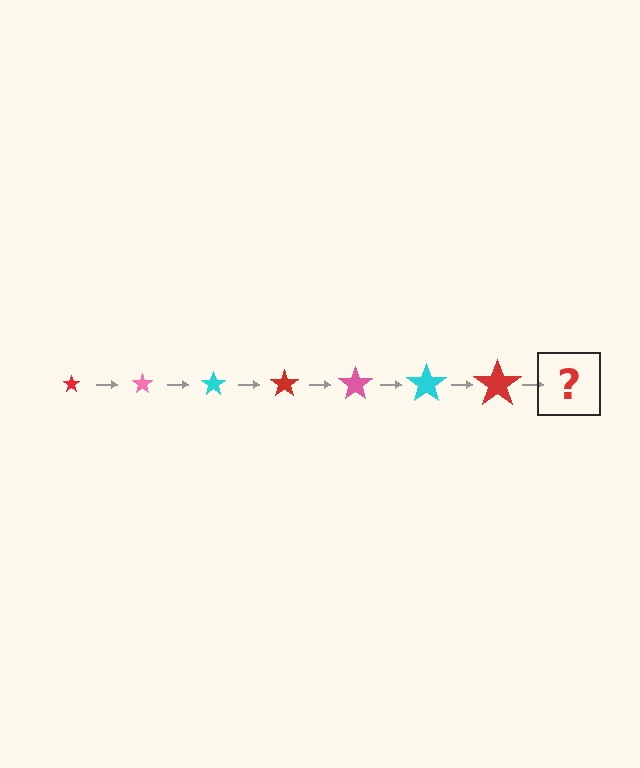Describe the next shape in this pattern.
It should be a pink star, larger than the previous one.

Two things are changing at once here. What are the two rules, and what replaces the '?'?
The two rules are that the star grows larger each step and the color cycles through red, pink, and cyan. The '?' should be a pink star, larger than the previous one.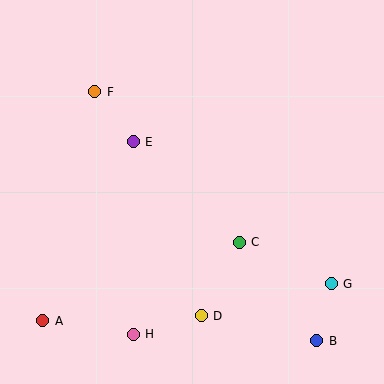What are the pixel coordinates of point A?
Point A is at (43, 321).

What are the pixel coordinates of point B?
Point B is at (317, 341).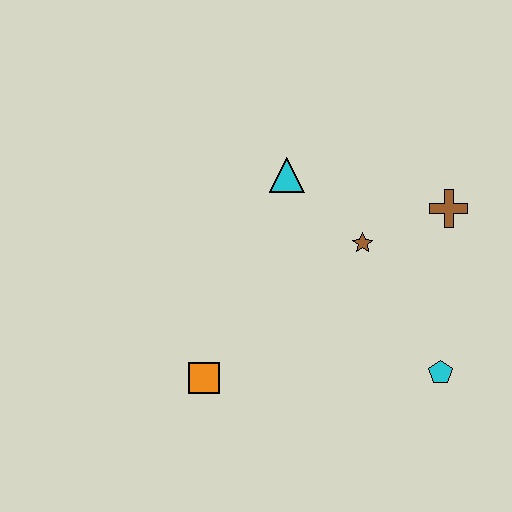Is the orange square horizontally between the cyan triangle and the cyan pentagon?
No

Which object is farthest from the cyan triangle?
The cyan pentagon is farthest from the cyan triangle.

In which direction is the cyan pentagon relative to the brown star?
The cyan pentagon is below the brown star.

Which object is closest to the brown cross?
The brown star is closest to the brown cross.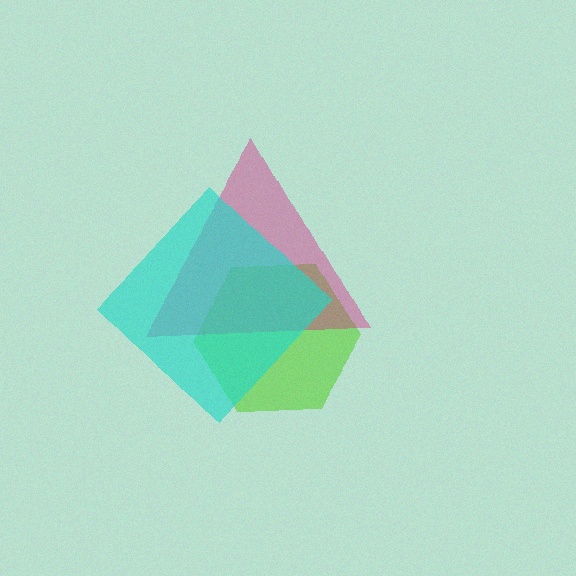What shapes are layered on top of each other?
The layered shapes are: a lime hexagon, a magenta triangle, a cyan diamond.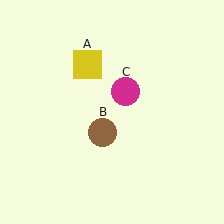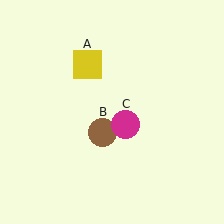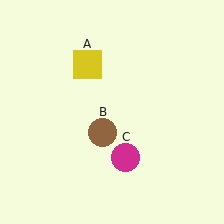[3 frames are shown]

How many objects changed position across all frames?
1 object changed position: magenta circle (object C).